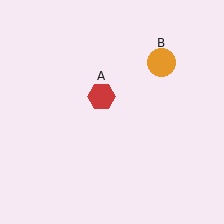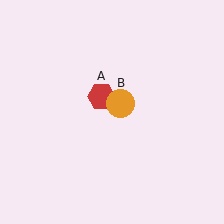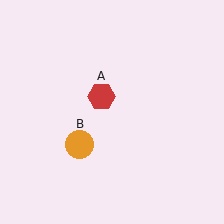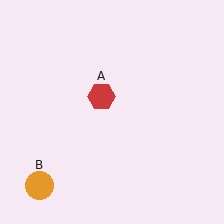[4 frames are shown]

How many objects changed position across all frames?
1 object changed position: orange circle (object B).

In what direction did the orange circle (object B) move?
The orange circle (object B) moved down and to the left.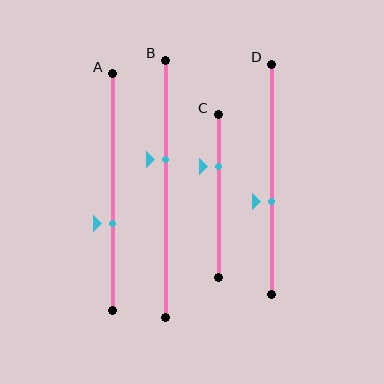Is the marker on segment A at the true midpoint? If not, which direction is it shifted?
No, the marker on segment A is shifted downward by about 13% of the segment length.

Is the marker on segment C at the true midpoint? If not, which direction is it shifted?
No, the marker on segment C is shifted upward by about 18% of the segment length.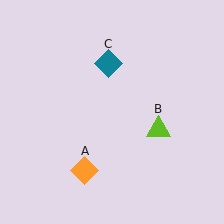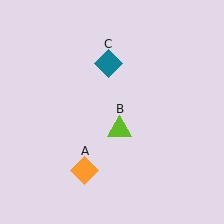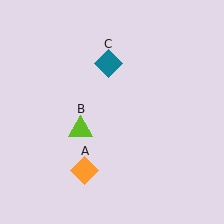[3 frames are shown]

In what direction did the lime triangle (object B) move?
The lime triangle (object B) moved left.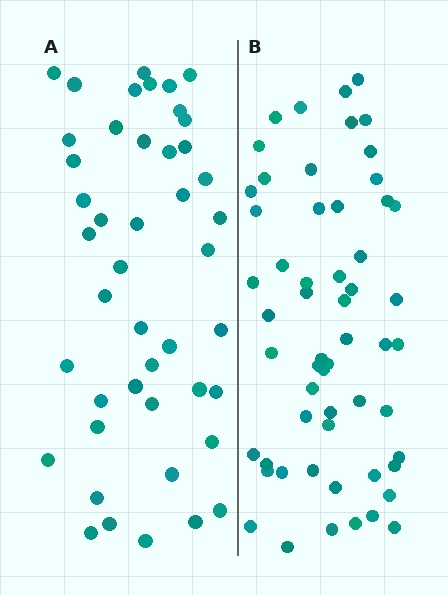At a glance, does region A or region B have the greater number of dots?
Region B (the right region) has more dots.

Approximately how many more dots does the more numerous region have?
Region B has roughly 12 or so more dots than region A.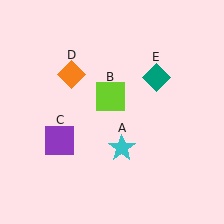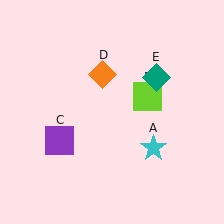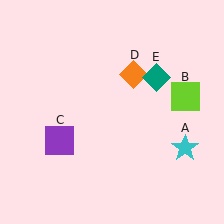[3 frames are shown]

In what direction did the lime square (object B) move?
The lime square (object B) moved right.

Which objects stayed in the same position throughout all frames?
Purple square (object C) and teal diamond (object E) remained stationary.